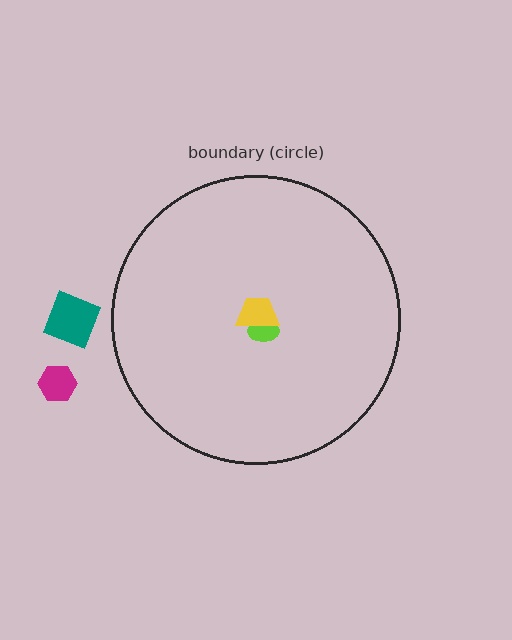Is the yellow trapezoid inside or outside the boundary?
Inside.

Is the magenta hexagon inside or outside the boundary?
Outside.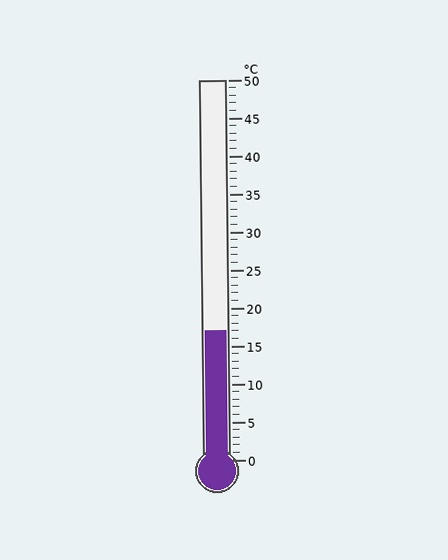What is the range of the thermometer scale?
The thermometer scale ranges from 0°C to 50°C.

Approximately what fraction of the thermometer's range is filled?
The thermometer is filled to approximately 35% of its range.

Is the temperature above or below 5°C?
The temperature is above 5°C.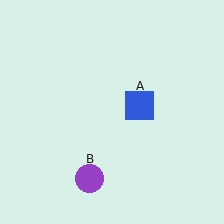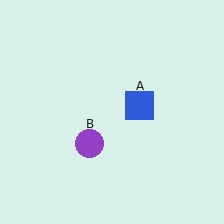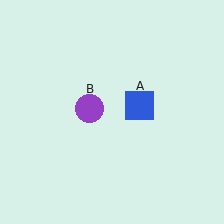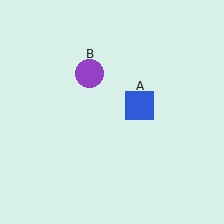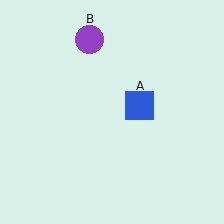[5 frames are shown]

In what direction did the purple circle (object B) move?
The purple circle (object B) moved up.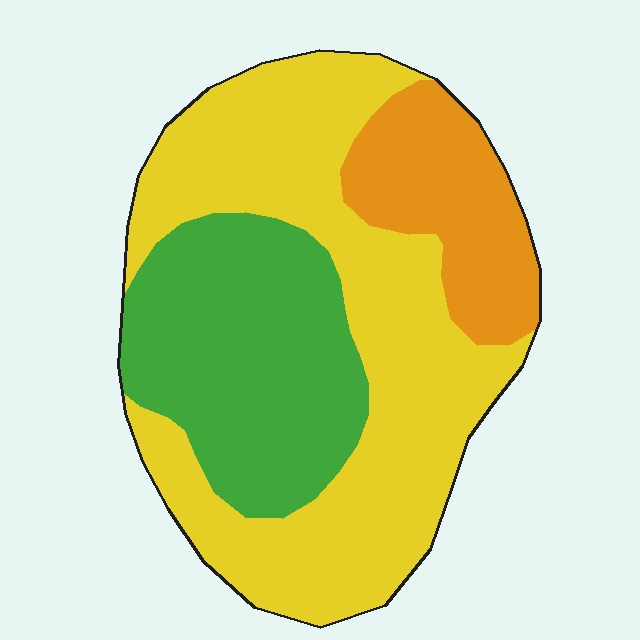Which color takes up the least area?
Orange, at roughly 15%.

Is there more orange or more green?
Green.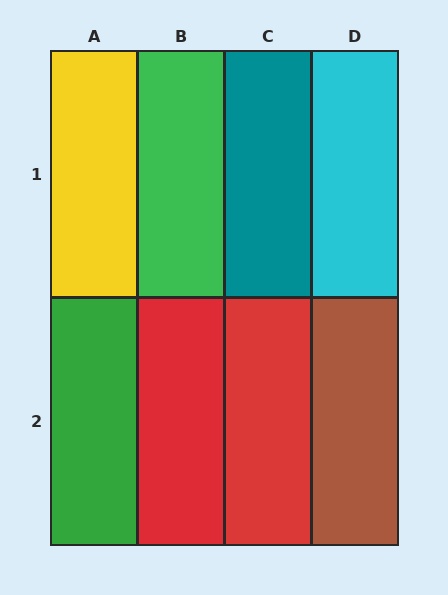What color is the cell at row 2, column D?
Brown.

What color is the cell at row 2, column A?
Green.